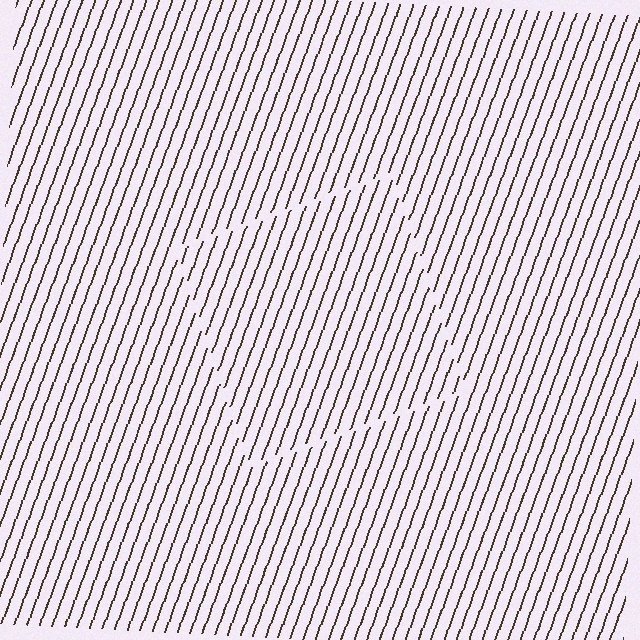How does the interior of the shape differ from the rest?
The interior of the shape contains the same grating, shifted by half a period — the contour is defined by the phase discontinuity where line-ends from the inner and outer gratings abut.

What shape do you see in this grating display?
An illusory square. The interior of the shape contains the same grating, shifted by half a period — the contour is defined by the phase discontinuity where line-ends from the inner and outer gratings abut.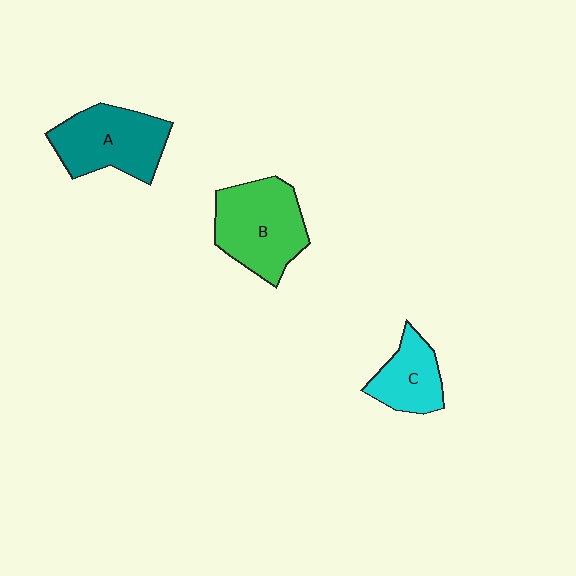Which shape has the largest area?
Shape B (green).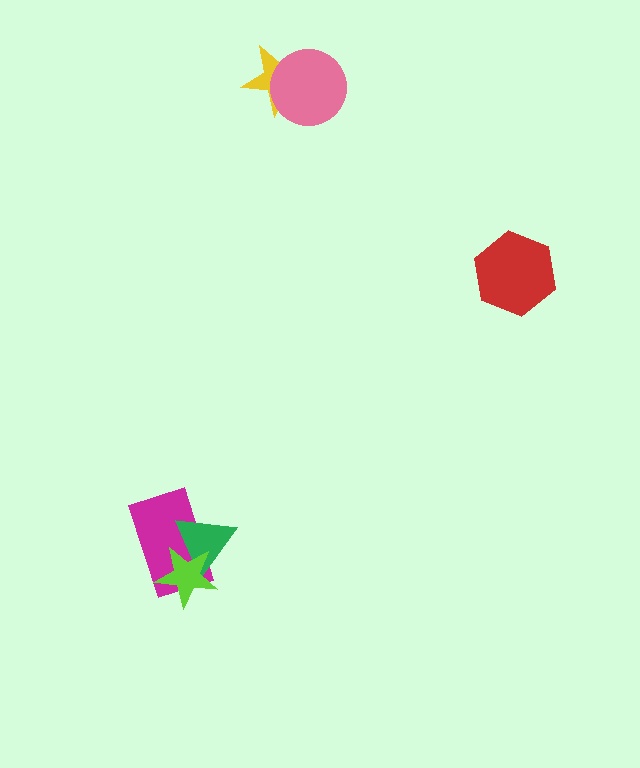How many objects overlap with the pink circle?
1 object overlaps with the pink circle.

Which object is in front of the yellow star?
The pink circle is in front of the yellow star.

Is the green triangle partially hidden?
Yes, it is partially covered by another shape.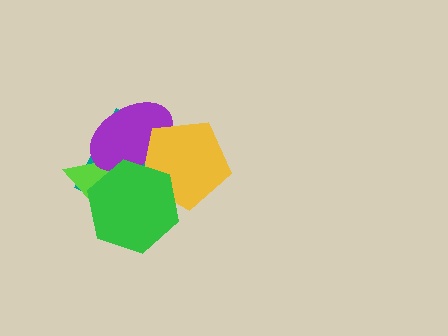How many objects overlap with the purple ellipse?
4 objects overlap with the purple ellipse.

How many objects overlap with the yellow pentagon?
3 objects overlap with the yellow pentagon.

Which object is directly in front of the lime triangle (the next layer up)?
The purple ellipse is directly in front of the lime triangle.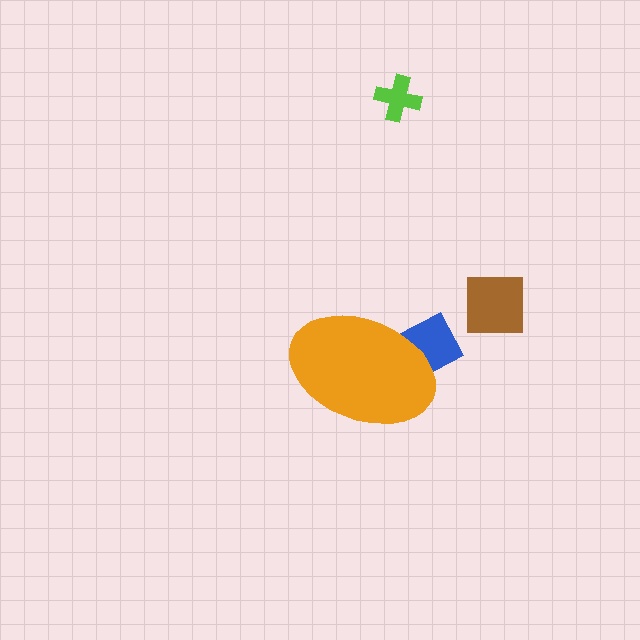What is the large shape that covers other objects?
An orange ellipse.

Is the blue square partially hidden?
Yes, the blue square is partially hidden behind the orange ellipse.